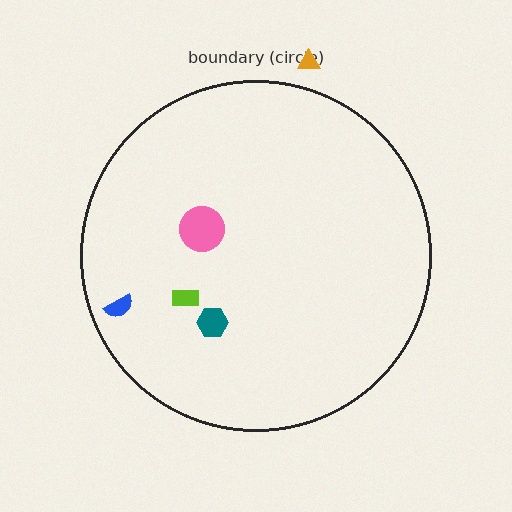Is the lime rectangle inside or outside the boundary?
Inside.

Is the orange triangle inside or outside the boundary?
Outside.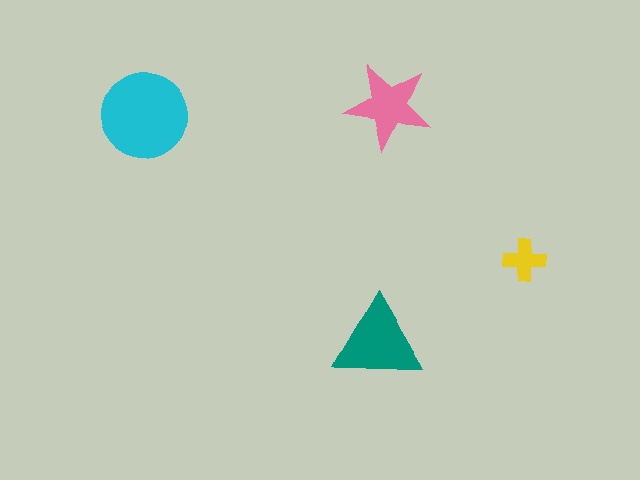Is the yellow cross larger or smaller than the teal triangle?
Smaller.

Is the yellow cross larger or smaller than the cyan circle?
Smaller.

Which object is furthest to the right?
The yellow cross is rightmost.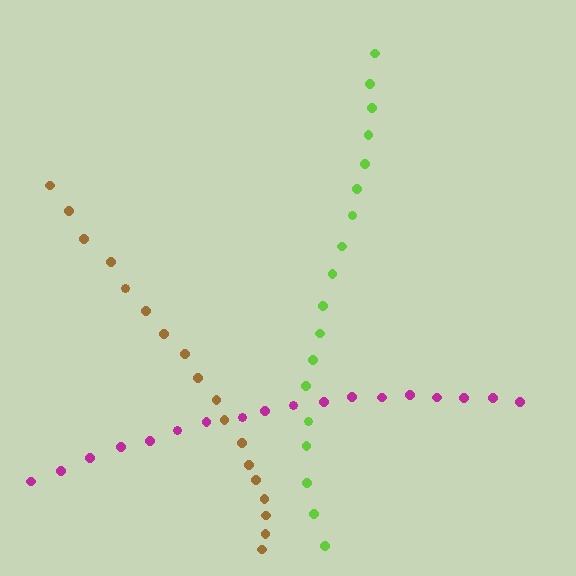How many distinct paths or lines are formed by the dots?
There are 3 distinct paths.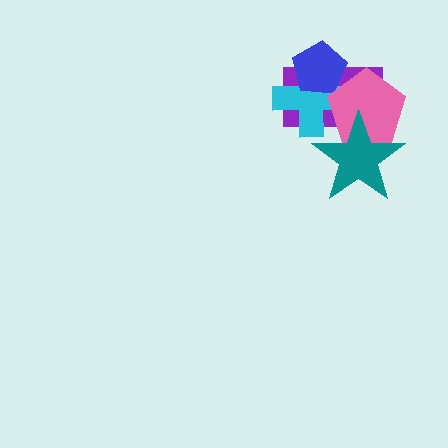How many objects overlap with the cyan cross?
4 objects overlap with the cyan cross.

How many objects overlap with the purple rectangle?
4 objects overlap with the purple rectangle.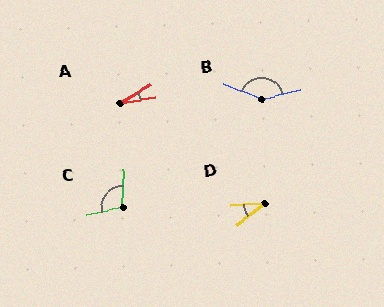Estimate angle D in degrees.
Approximately 35 degrees.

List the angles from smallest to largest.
A (21°), D (35°), C (104°), B (144°).